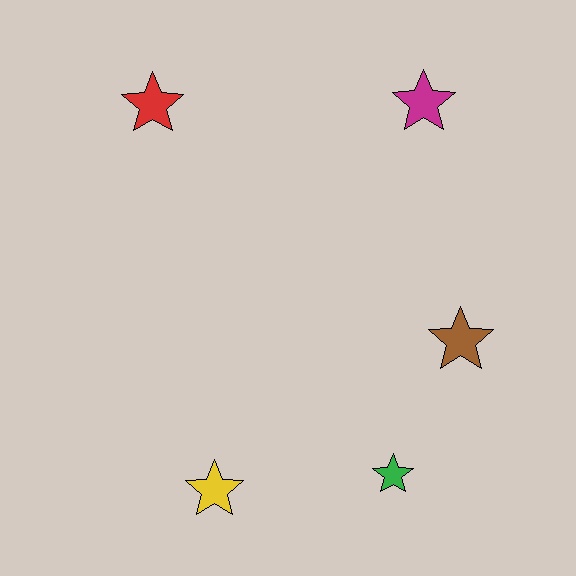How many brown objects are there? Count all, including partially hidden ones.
There is 1 brown object.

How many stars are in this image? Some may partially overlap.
There are 5 stars.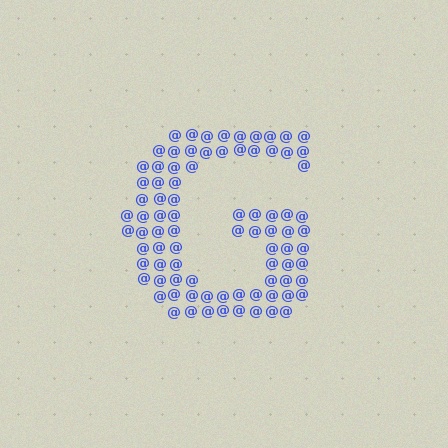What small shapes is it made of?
It is made of small at signs.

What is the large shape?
The large shape is the letter G.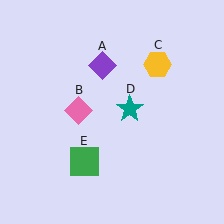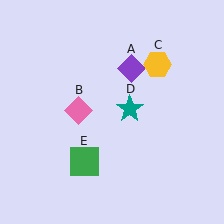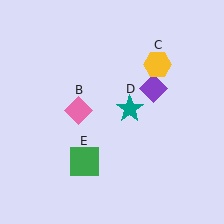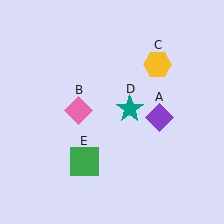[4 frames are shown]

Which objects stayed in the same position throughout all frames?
Pink diamond (object B) and yellow hexagon (object C) and teal star (object D) and green square (object E) remained stationary.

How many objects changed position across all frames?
1 object changed position: purple diamond (object A).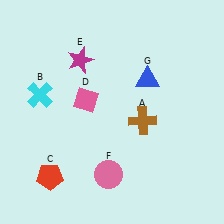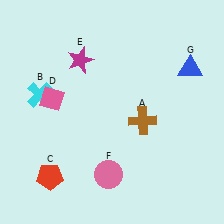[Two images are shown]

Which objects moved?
The objects that moved are: the pink diamond (D), the blue triangle (G).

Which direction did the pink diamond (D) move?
The pink diamond (D) moved left.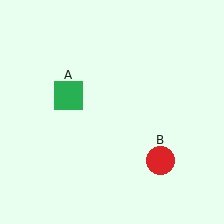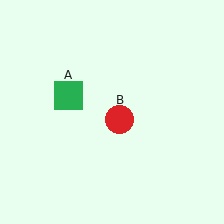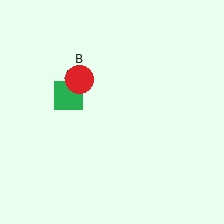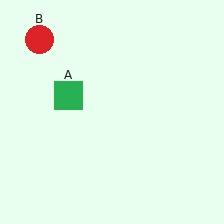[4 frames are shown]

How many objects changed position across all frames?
1 object changed position: red circle (object B).